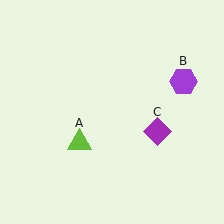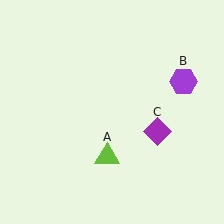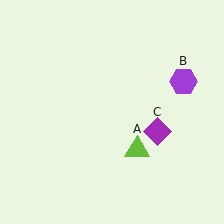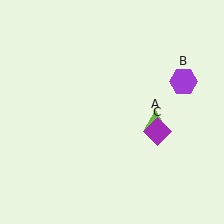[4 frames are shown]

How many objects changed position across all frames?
1 object changed position: lime triangle (object A).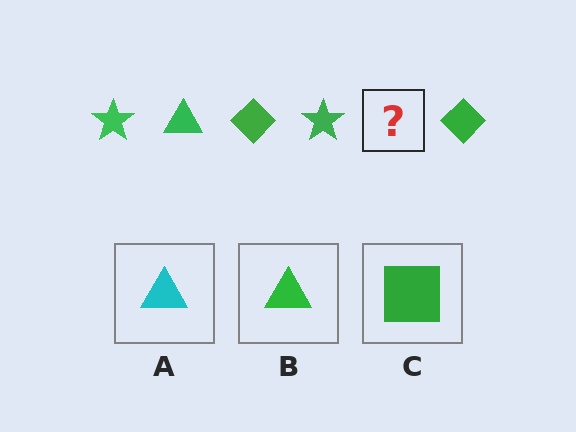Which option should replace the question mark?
Option B.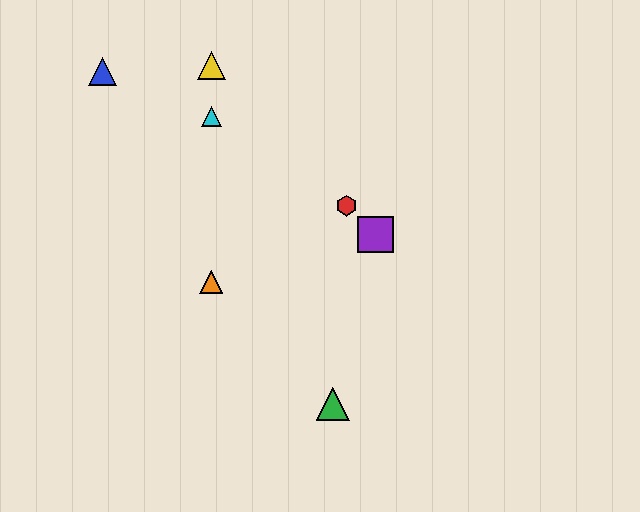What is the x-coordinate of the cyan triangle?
The cyan triangle is at x≈211.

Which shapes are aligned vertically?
The yellow triangle, the orange triangle, the cyan triangle are aligned vertically.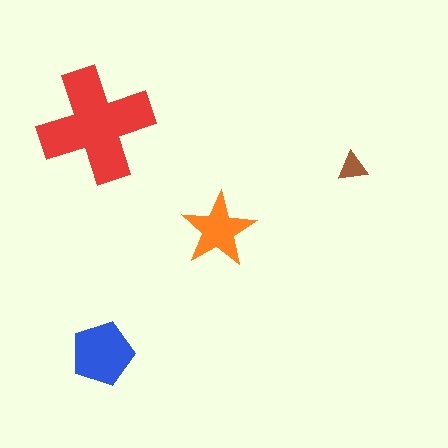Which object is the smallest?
The brown triangle.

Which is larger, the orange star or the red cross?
The red cross.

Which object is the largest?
The red cross.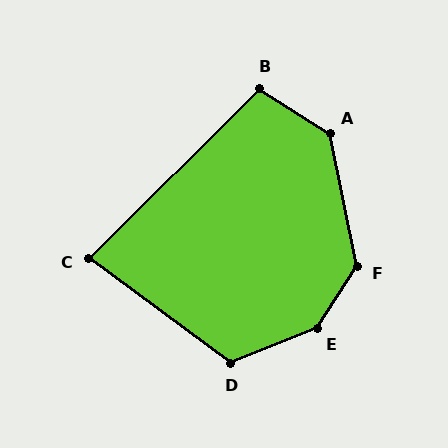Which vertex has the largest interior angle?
E, at approximately 145 degrees.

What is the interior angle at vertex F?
Approximately 136 degrees (obtuse).